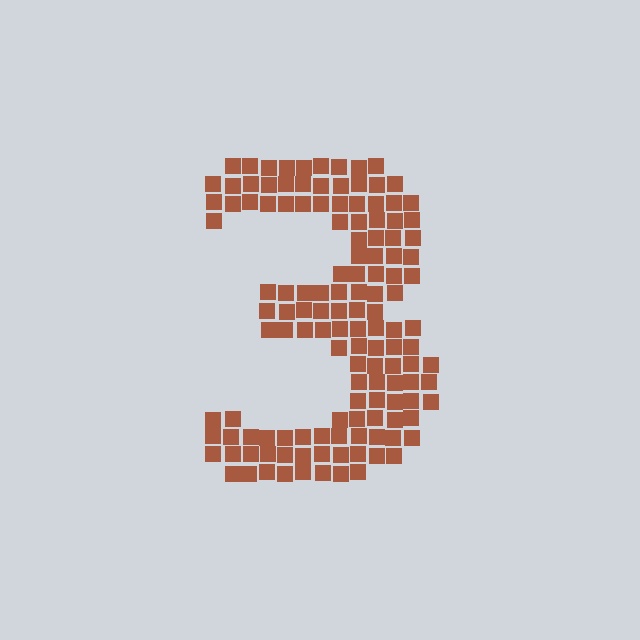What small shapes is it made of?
It is made of small squares.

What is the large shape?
The large shape is the digit 3.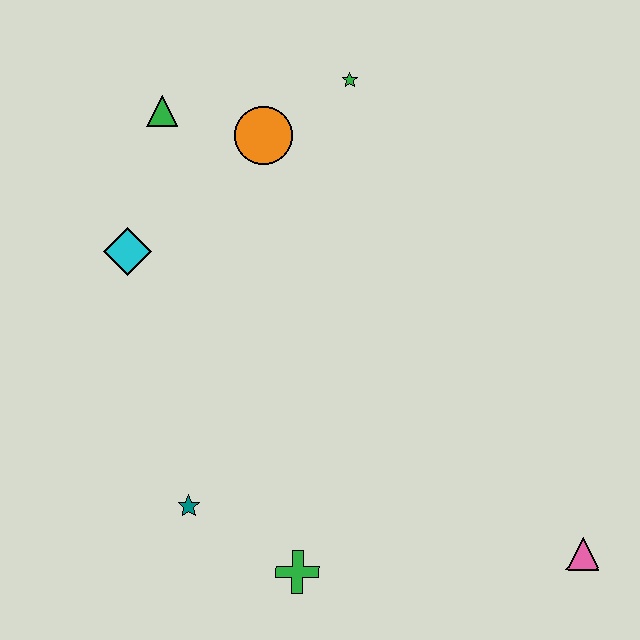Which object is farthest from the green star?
The pink triangle is farthest from the green star.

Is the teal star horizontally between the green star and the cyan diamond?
Yes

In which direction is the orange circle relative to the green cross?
The orange circle is above the green cross.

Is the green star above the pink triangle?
Yes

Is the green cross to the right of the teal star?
Yes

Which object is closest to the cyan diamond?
The green triangle is closest to the cyan diamond.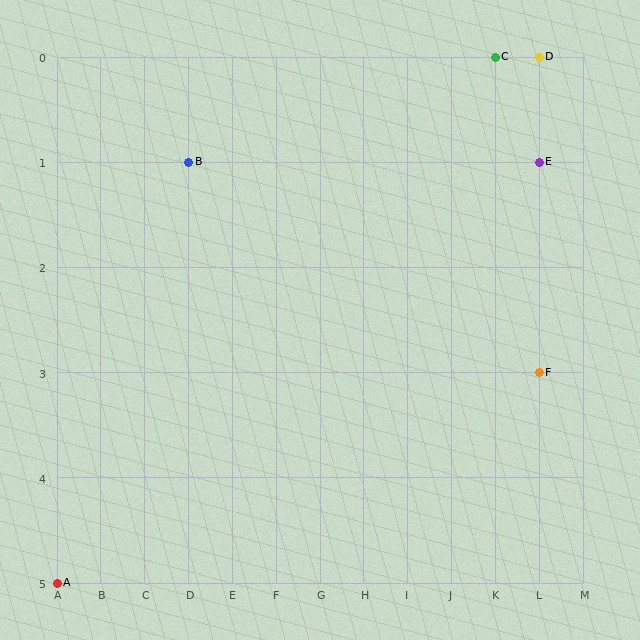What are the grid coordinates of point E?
Point E is at grid coordinates (L, 1).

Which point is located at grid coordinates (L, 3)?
Point F is at (L, 3).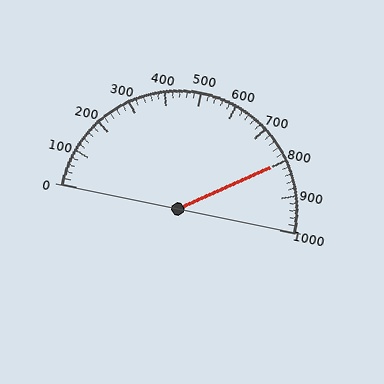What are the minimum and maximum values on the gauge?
The gauge ranges from 0 to 1000.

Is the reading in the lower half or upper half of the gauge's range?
The reading is in the upper half of the range (0 to 1000).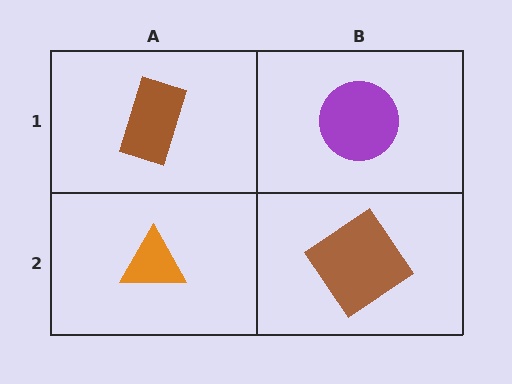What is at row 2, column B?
A brown diamond.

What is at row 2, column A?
An orange triangle.